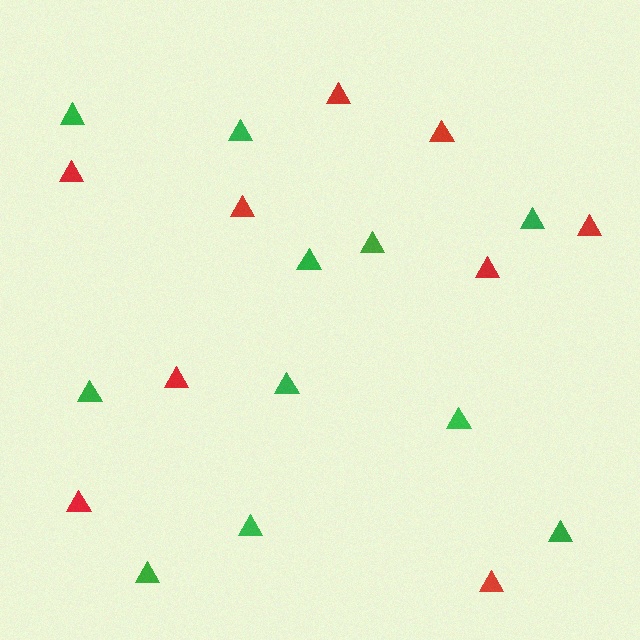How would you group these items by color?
There are 2 groups: one group of red triangles (9) and one group of green triangles (11).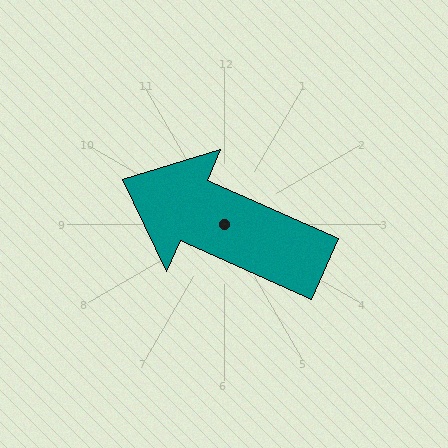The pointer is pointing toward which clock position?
Roughly 10 o'clock.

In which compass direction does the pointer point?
Northwest.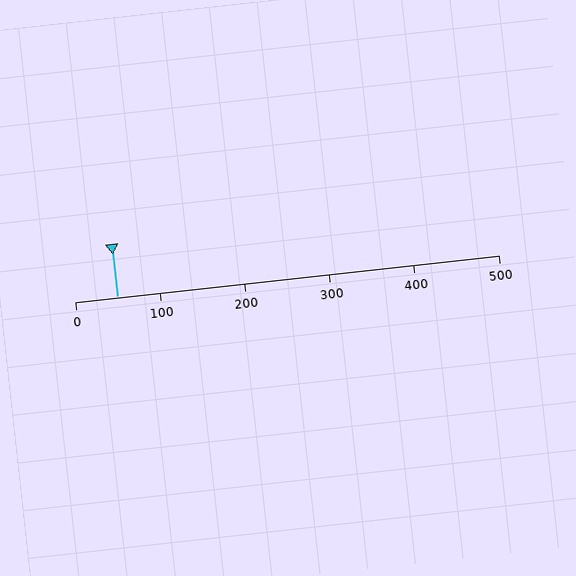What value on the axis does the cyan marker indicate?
The marker indicates approximately 50.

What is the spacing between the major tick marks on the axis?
The major ticks are spaced 100 apart.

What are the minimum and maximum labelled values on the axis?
The axis runs from 0 to 500.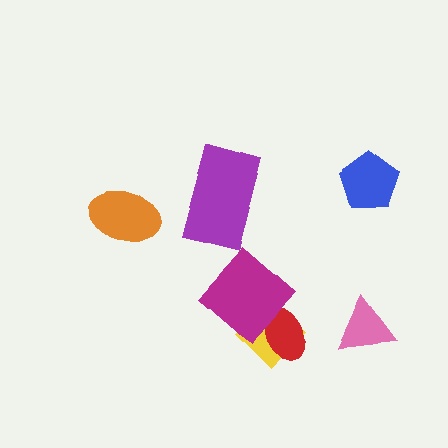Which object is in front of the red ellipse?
The magenta diamond is in front of the red ellipse.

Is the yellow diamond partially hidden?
Yes, it is partially covered by another shape.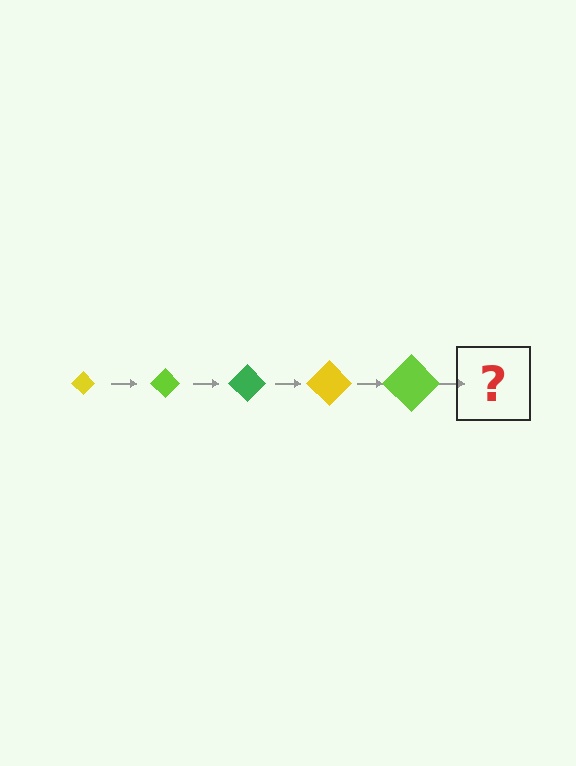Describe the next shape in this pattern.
It should be a green diamond, larger than the previous one.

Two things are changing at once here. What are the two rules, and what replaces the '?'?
The two rules are that the diamond grows larger each step and the color cycles through yellow, lime, and green. The '?' should be a green diamond, larger than the previous one.